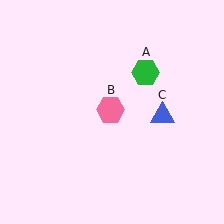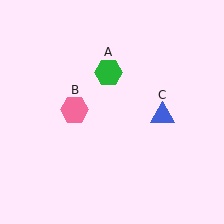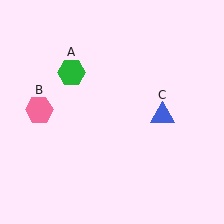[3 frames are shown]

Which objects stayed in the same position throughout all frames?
Blue triangle (object C) remained stationary.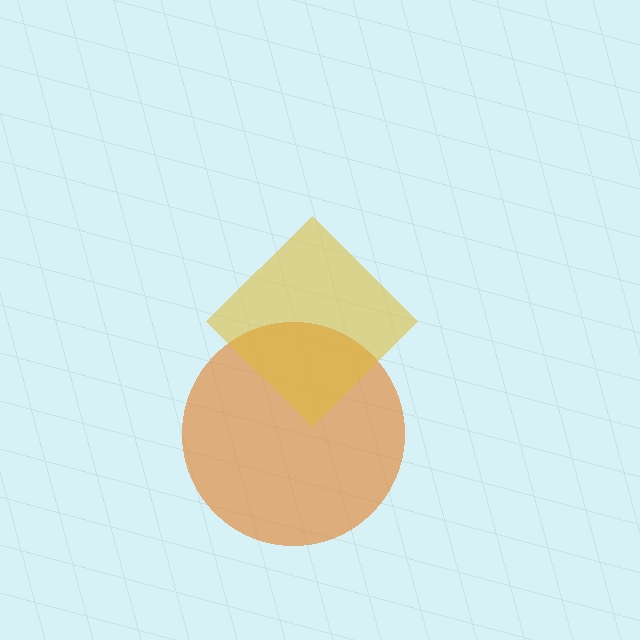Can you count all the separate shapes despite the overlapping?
Yes, there are 2 separate shapes.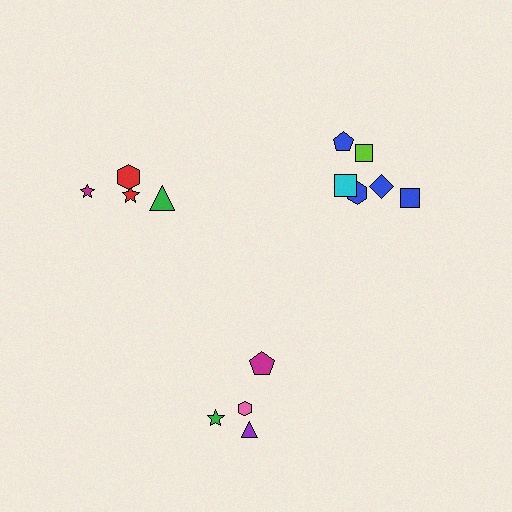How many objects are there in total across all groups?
There are 14 objects.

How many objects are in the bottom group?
There are 4 objects.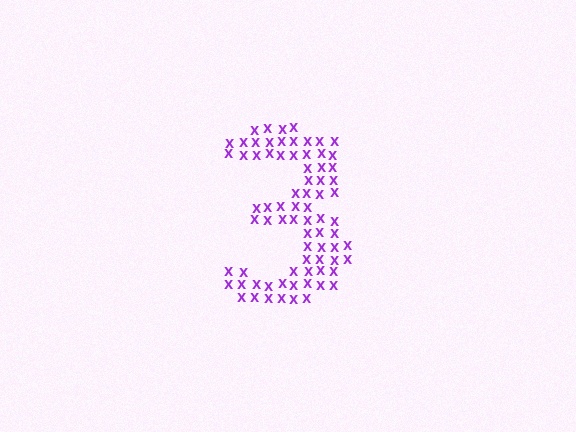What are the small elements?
The small elements are letter X's.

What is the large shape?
The large shape is the digit 3.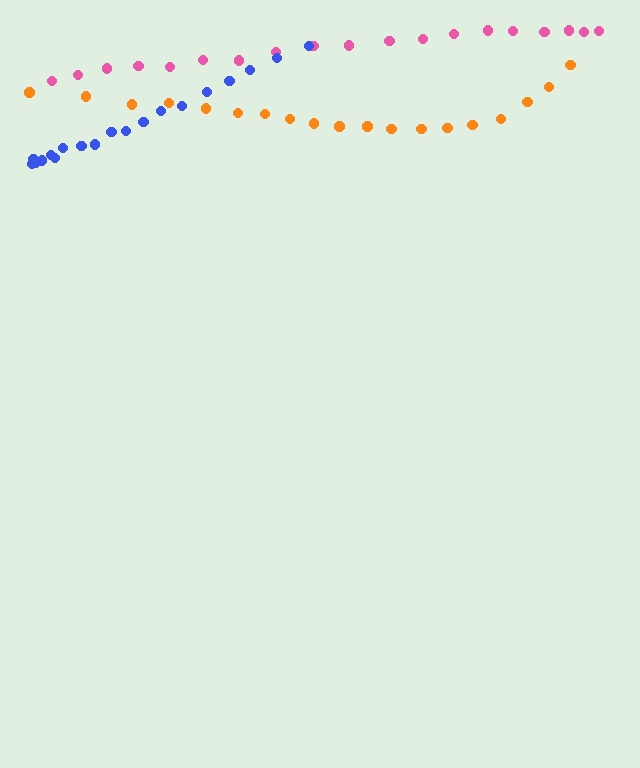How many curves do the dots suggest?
There are 3 distinct paths.